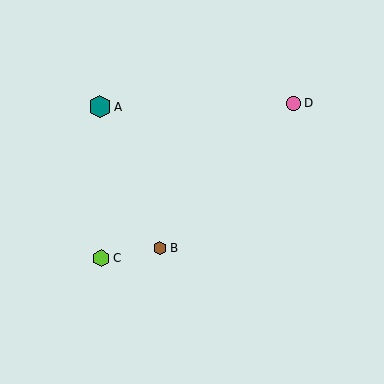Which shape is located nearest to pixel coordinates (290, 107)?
The pink circle (labeled D) at (294, 103) is nearest to that location.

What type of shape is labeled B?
Shape B is a brown hexagon.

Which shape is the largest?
The teal hexagon (labeled A) is the largest.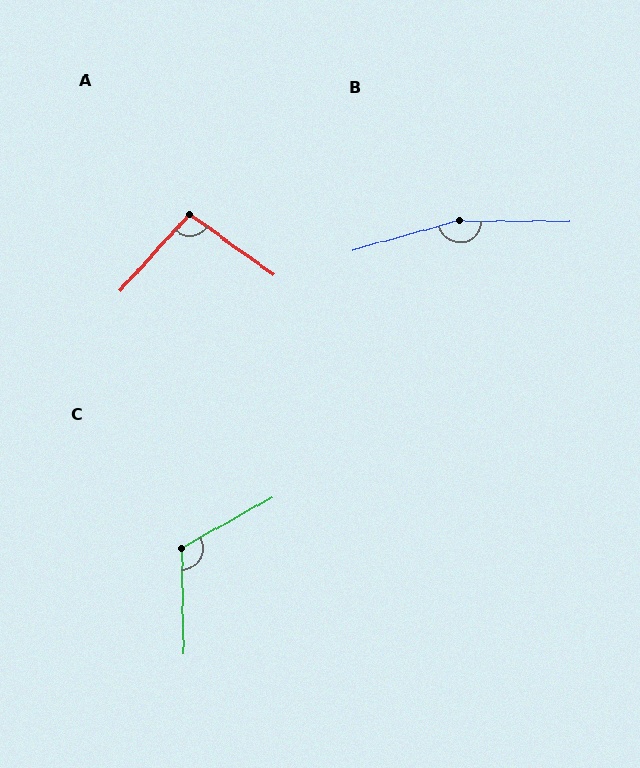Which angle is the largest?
B, at approximately 164 degrees.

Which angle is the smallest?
A, at approximately 96 degrees.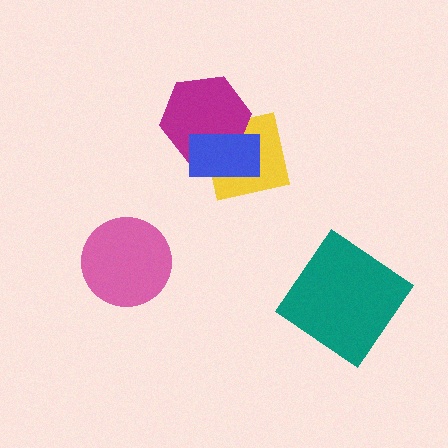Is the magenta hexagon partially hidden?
Yes, it is partially covered by another shape.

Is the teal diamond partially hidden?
No, no other shape covers it.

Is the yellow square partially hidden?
Yes, it is partially covered by another shape.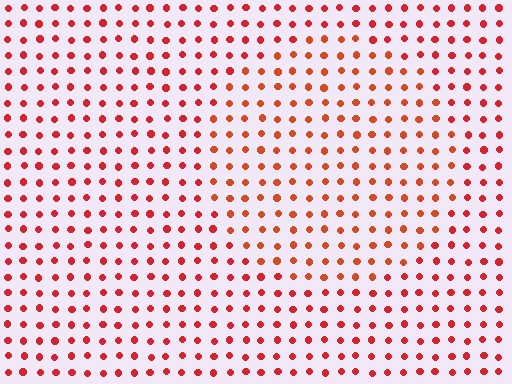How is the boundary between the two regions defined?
The boundary is defined purely by a slight shift in hue (about 17 degrees). Spacing, size, and orientation are identical on both sides.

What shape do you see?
I see a circle.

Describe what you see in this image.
The image is filled with small red elements in a uniform arrangement. A circle-shaped region is visible where the elements are tinted to a slightly different hue, forming a subtle color boundary.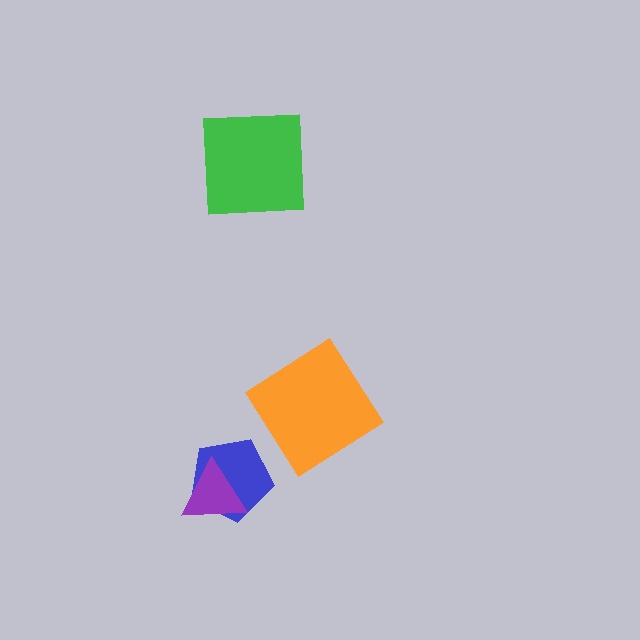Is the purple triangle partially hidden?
No, no other shape covers it.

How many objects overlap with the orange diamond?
0 objects overlap with the orange diamond.